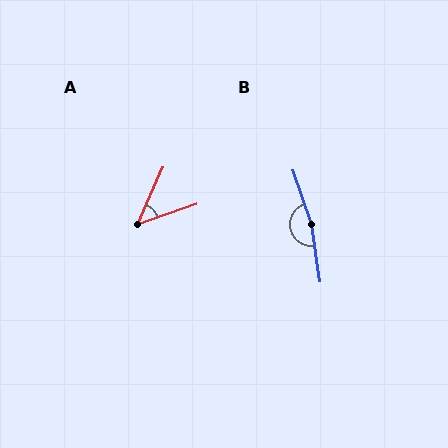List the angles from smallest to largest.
A (47°), B (169°).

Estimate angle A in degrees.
Approximately 47 degrees.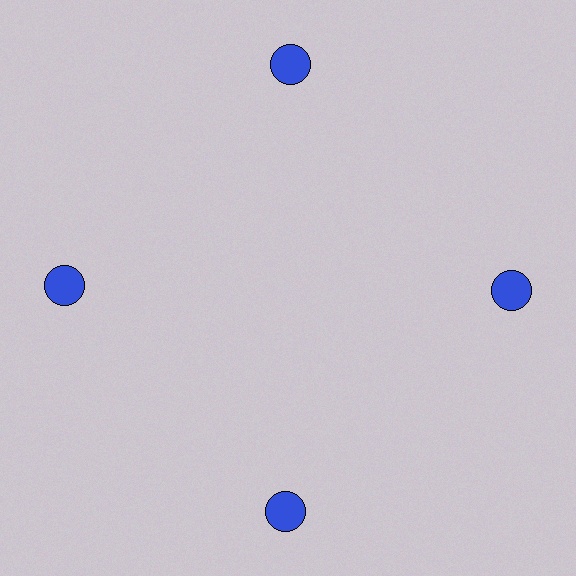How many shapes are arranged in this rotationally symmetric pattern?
There are 4 shapes, arranged in 4 groups of 1.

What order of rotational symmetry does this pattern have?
This pattern has 4-fold rotational symmetry.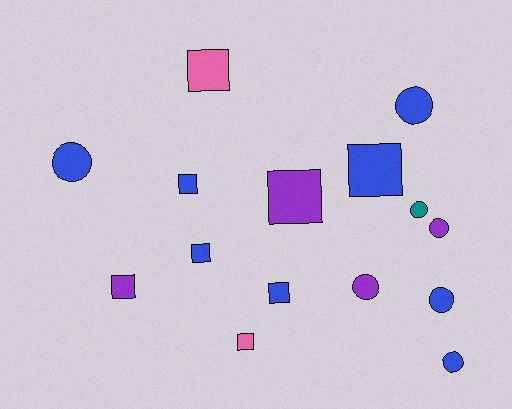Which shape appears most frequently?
Square, with 8 objects.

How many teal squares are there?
There are no teal squares.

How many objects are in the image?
There are 15 objects.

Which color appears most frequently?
Blue, with 8 objects.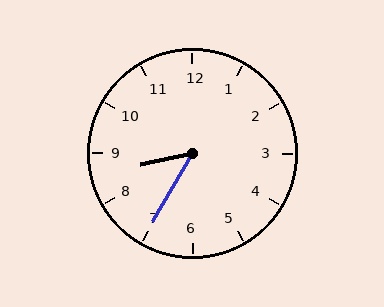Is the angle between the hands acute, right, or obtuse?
It is acute.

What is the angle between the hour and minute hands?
Approximately 48 degrees.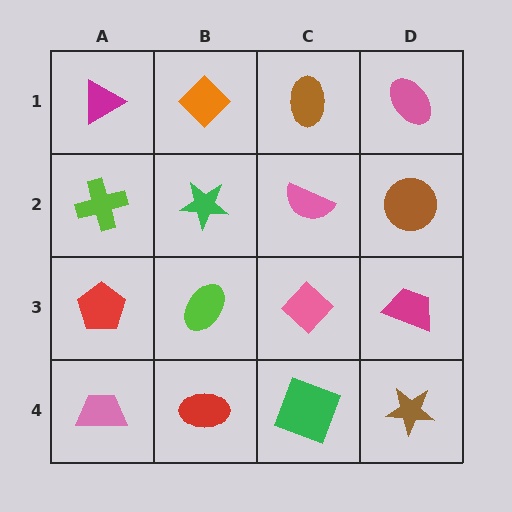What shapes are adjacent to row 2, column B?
An orange diamond (row 1, column B), a lime ellipse (row 3, column B), a lime cross (row 2, column A), a pink semicircle (row 2, column C).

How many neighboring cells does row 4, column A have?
2.